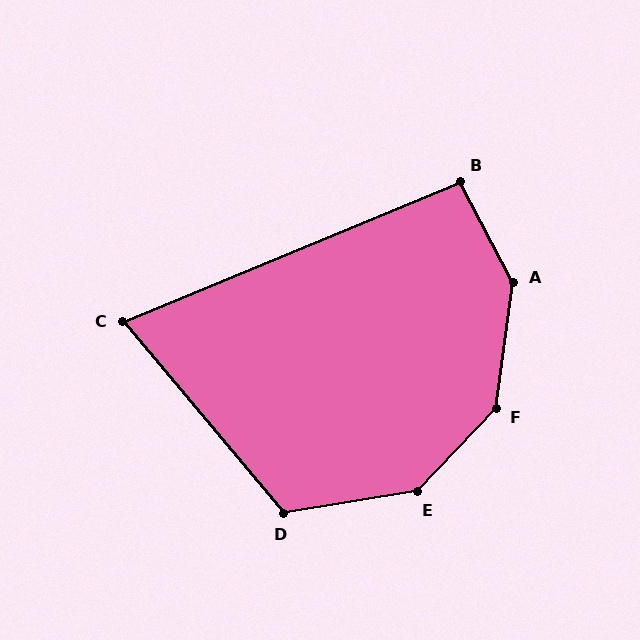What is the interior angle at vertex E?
Approximately 143 degrees (obtuse).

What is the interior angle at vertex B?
Approximately 95 degrees (obtuse).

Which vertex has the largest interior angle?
A, at approximately 144 degrees.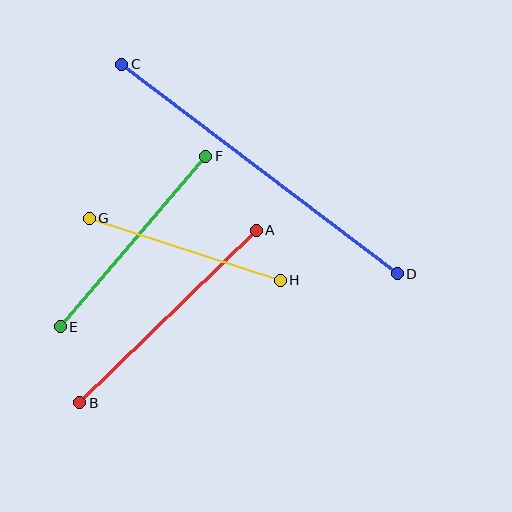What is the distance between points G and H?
The distance is approximately 201 pixels.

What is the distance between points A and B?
The distance is approximately 247 pixels.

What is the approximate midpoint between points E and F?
The midpoint is at approximately (133, 242) pixels.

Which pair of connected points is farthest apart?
Points C and D are farthest apart.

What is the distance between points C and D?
The distance is approximately 346 pixels.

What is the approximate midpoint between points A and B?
The midpoint is at approximately (168, 317) pixels.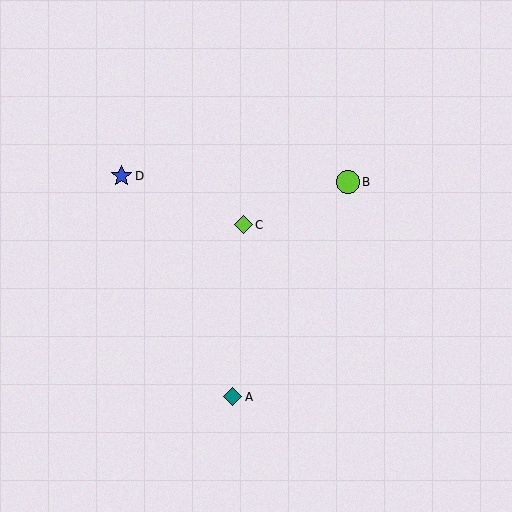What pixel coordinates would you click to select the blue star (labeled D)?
Click at (121, 176) to select the blue star D.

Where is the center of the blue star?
The center of the blue star is at (121, 176).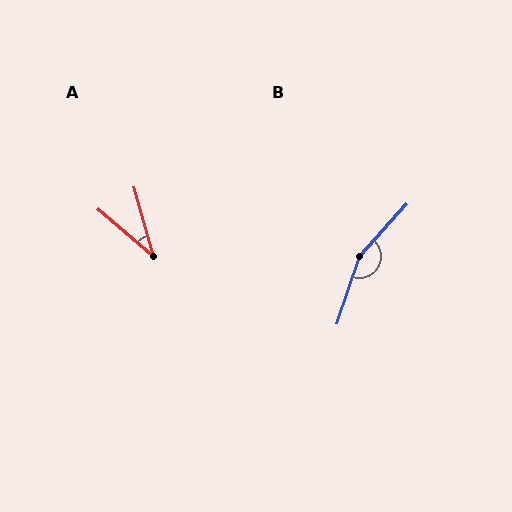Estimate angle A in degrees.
Approximately 33 degrees.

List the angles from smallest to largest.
A (33°), B (156°).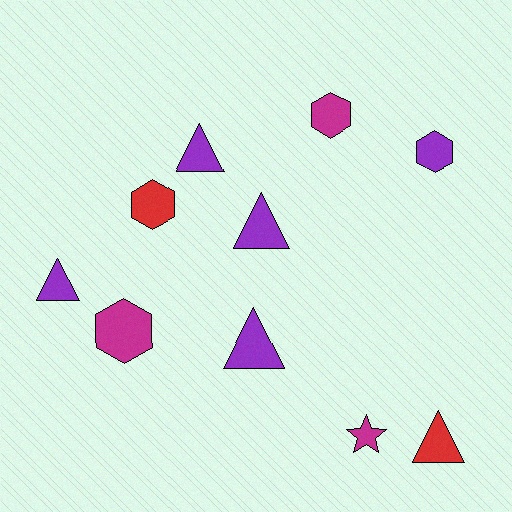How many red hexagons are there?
There is 1 red hexagon.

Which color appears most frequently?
Purple, with 5 objects.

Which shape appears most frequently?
Triangle, with 5 objects.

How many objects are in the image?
There are 10 objects.